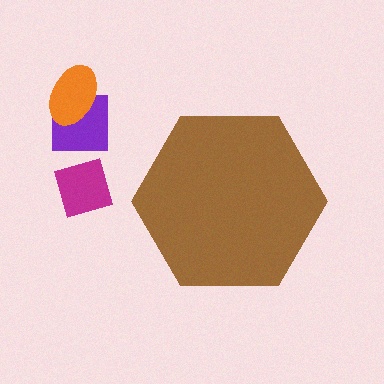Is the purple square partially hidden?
No, the purple square is fully visible.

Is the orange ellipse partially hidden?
No, the orange ellipse is fully visible.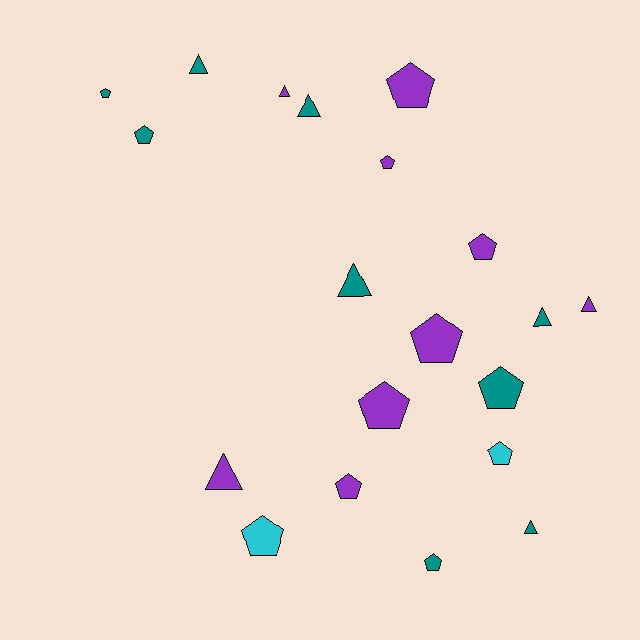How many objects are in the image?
There are 20 objects.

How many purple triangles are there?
There are 3 purple triangles.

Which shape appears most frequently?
Pentagon, with 12 objects.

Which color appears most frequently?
Purple, with 9 objects.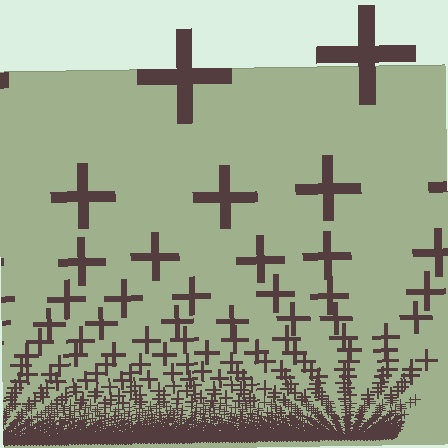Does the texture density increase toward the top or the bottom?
Density increases toward the bottom.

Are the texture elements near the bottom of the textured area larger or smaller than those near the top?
Smaller. The gradient is inverted — elements near the bottom are smaller and denser.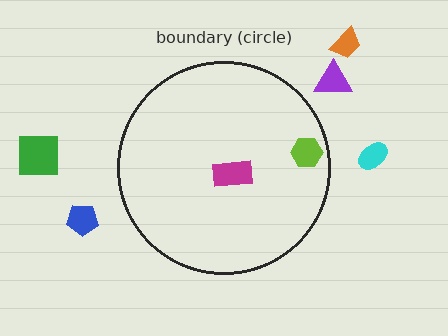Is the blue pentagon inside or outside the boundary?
Outside.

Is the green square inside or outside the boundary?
Outside.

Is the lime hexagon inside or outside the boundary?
Inside.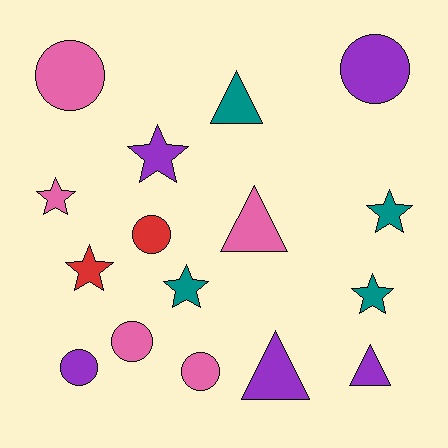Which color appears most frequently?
Pink, with 5 objects.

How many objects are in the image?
There are 16 objects.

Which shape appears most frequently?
Star, with 6 objects.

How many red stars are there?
There is 1 red star.